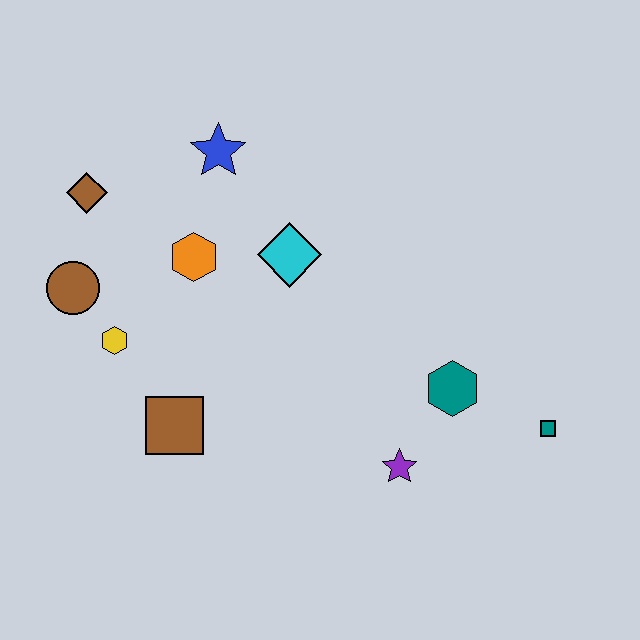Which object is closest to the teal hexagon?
The purple star is closest to the teal hexagon.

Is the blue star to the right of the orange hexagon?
Yes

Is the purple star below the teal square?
Yes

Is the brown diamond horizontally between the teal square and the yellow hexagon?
No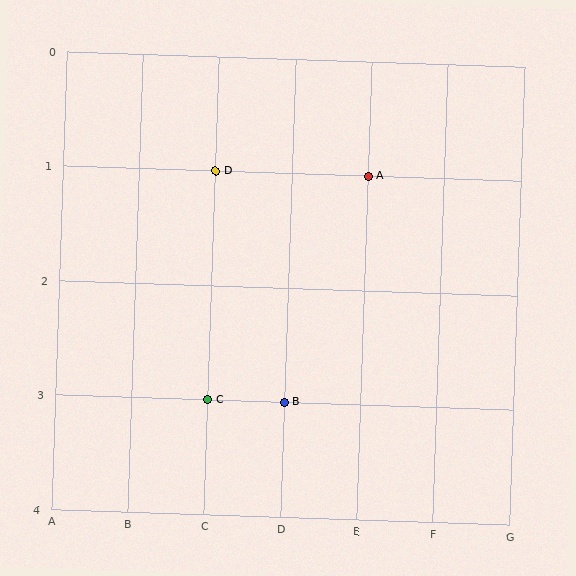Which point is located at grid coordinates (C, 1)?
Point D is at (C, 1).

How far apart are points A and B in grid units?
Points A and B are 1 column and 2 rows apart (about 2.2 grid units diagonally).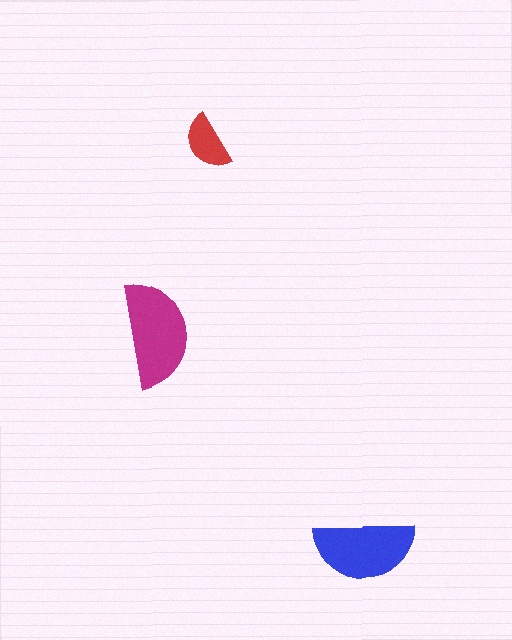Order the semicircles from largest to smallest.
the magenta one, the blue one, the red one.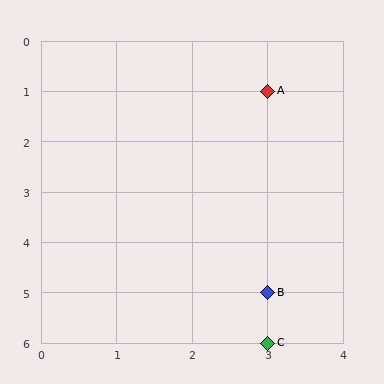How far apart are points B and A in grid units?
Points B and A are 4 rows apart.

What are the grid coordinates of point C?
Point C is at grid coordinates (3, 6).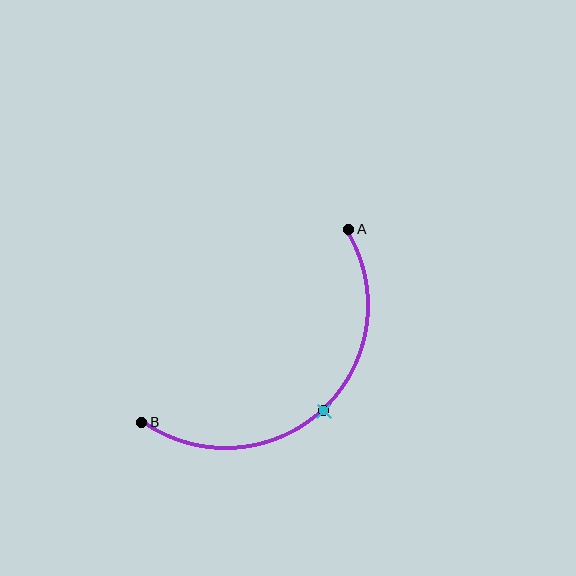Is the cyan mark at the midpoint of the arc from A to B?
Yes. The cyan mark lies on the arc at equal arc-length from both A and B — it is the arc midpoint.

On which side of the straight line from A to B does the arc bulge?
The arc bulges below and to the right of the straight line connecting A and B.